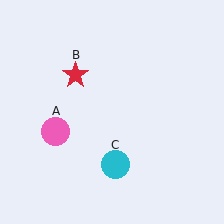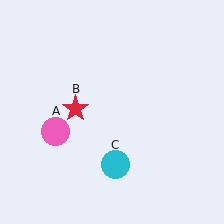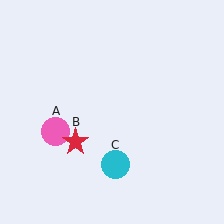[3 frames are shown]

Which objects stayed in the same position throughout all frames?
Pink circle (object A) and cyan circle (object C) remained stationary.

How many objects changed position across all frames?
1 object changed position: red star (object B).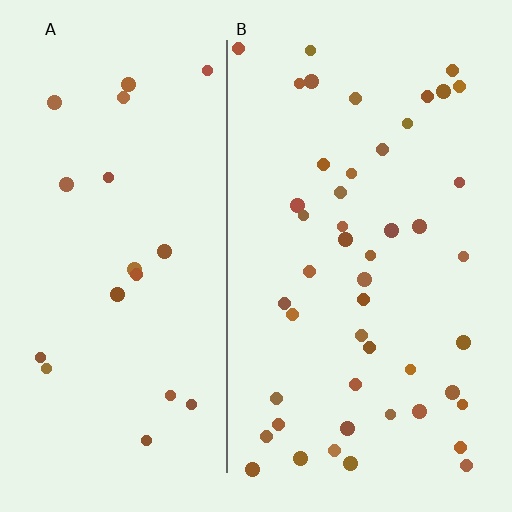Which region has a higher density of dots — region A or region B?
B (the right).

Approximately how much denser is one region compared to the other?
Approximately 2.4× — region B over region A.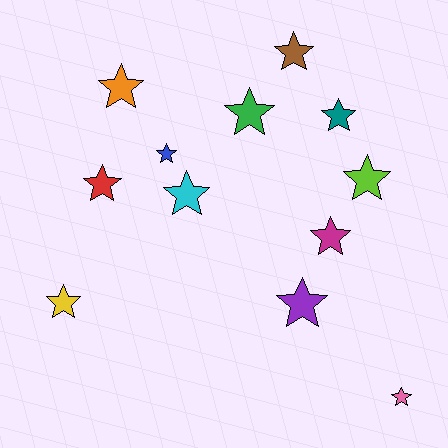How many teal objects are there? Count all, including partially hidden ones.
There is 1 teal object.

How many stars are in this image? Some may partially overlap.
There are 12 stars.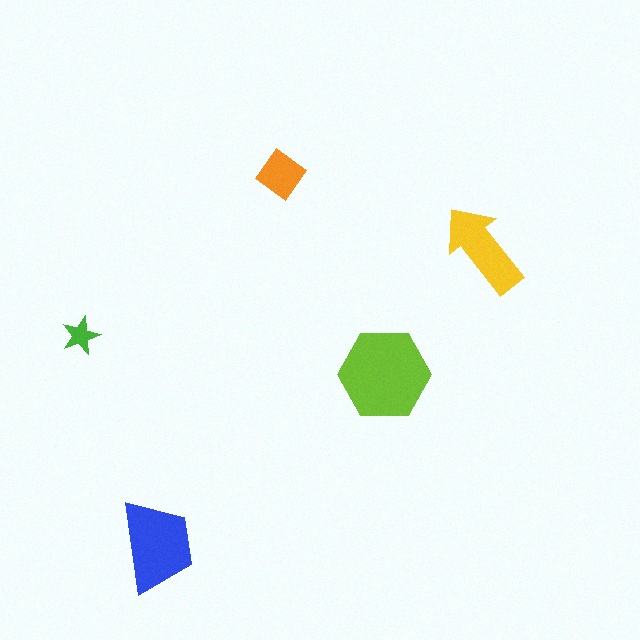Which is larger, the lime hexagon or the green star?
The lime hexagon.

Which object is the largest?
The lime hexagon.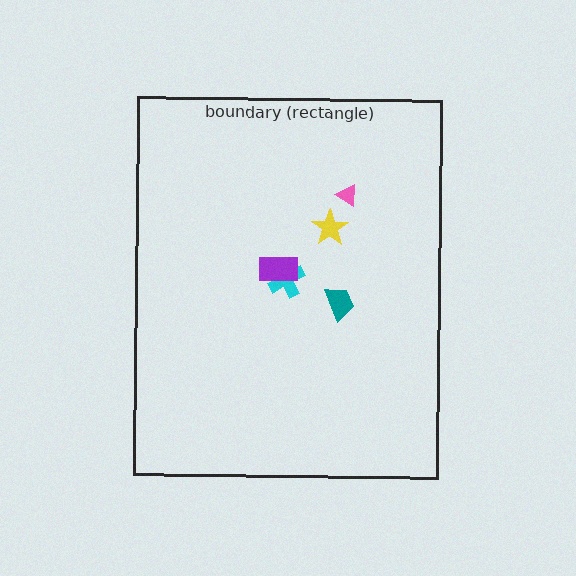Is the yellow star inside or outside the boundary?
Inside.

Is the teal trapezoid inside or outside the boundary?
Inside.